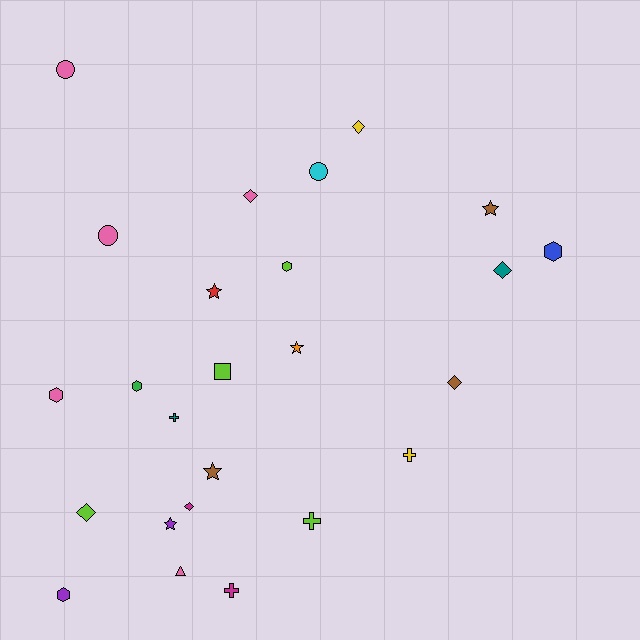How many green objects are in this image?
There is 1 green object.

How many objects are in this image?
There are 25 objects.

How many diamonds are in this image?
There are 6 diamonds.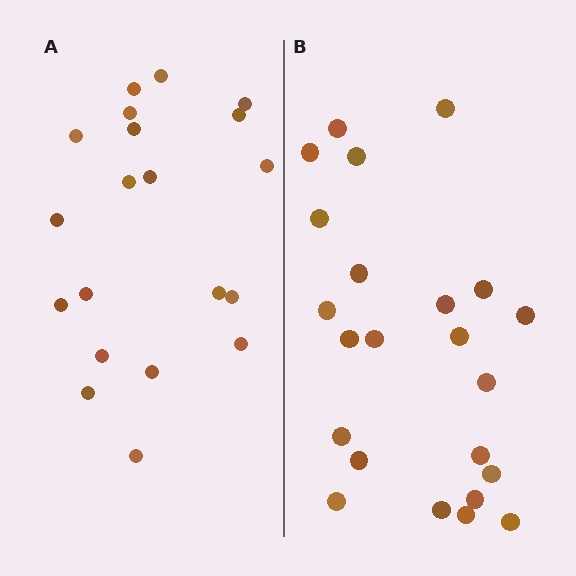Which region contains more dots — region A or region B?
Region B (the right region) has more dots.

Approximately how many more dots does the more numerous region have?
Region B has just a few more — roughly 2 or 3 more dots than region A.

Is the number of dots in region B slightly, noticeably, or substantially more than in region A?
Region B has only slightly more — the two regions are fairly close. The ratio is roughly 1.1 to 1.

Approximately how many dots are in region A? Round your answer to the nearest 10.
About 20 dots.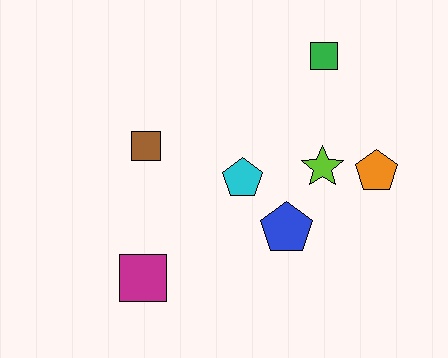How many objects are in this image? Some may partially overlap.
There are 7 objects.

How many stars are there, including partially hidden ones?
There is 1 star.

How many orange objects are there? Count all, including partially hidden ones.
There is 1 orange object.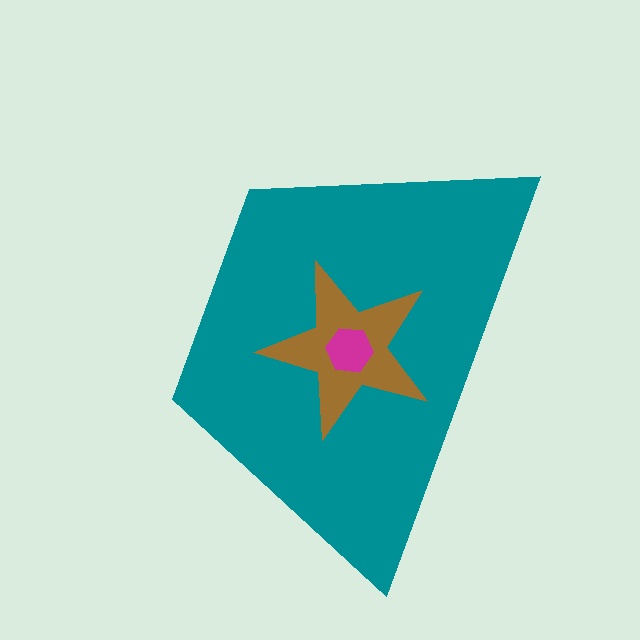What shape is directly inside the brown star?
The magenta hexagon.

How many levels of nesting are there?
3.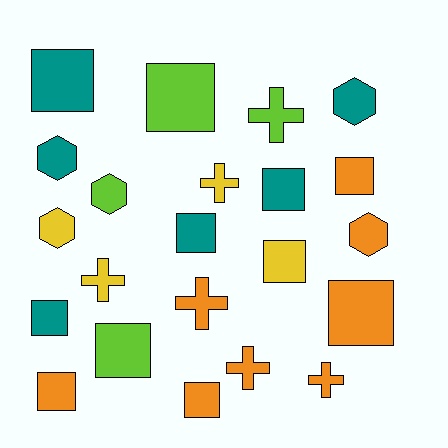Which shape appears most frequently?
Square, with 11 objects.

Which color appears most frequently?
Orange, with 8 objects.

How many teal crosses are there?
There are no teal crosses.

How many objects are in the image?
There are 22 objects.